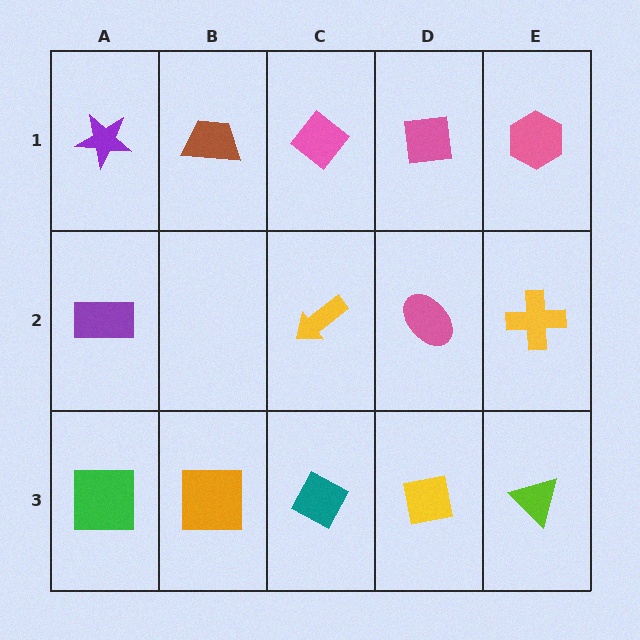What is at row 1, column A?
A purple star.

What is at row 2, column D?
A pink ellipse.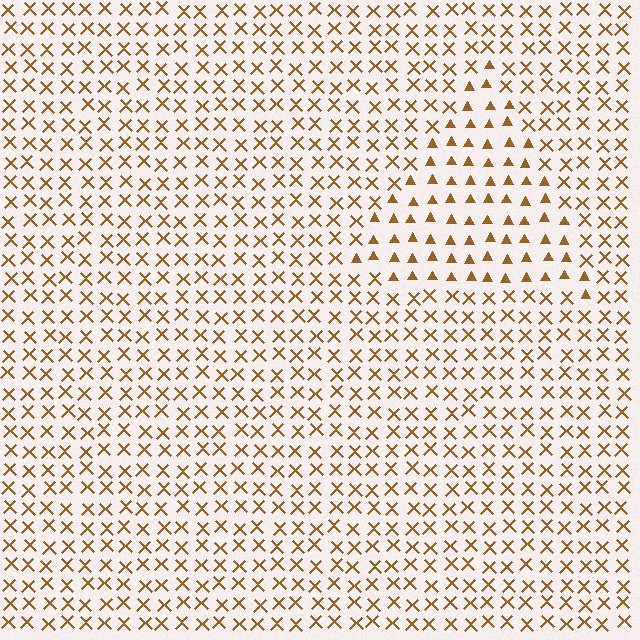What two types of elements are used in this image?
The image uses triangles inside the triangle region and X marks outside it.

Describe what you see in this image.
The image is filled with small brown elements arranged in a uniform grid. A triangle-shaped region contains triangles, while the surrounding area contains X marks. The boundary is defined purely by the change in element shape.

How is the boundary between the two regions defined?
The boundary is defined by a change in element shape: triangles inside vs. X marks outside. All elements share the same color and spacing.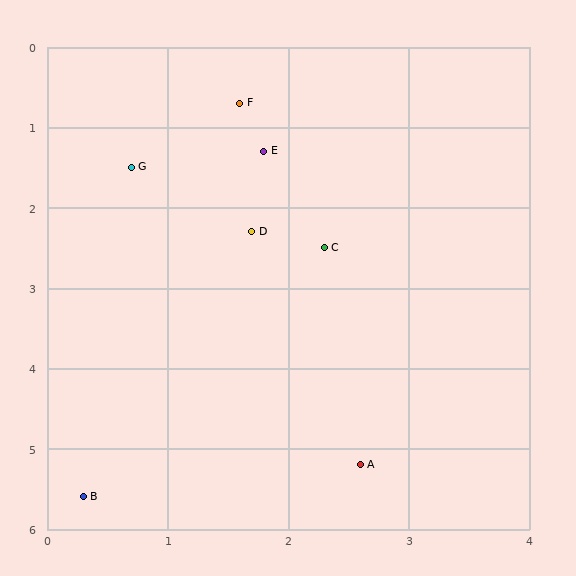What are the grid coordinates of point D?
Point D is at approximately (1.7, 2.3).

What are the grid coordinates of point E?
Point E is at approximately (1.8, 1.3).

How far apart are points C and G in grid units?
Points C and G are about 1.9 grid units apart.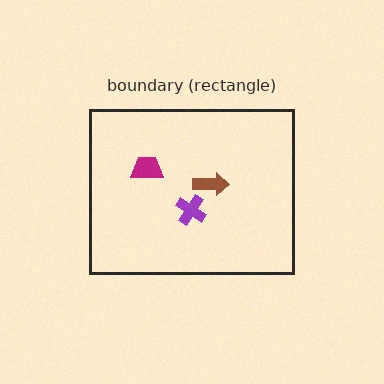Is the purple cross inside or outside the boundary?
Inside.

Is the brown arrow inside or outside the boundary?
Inside.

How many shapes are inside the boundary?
3 inside, 0 outside.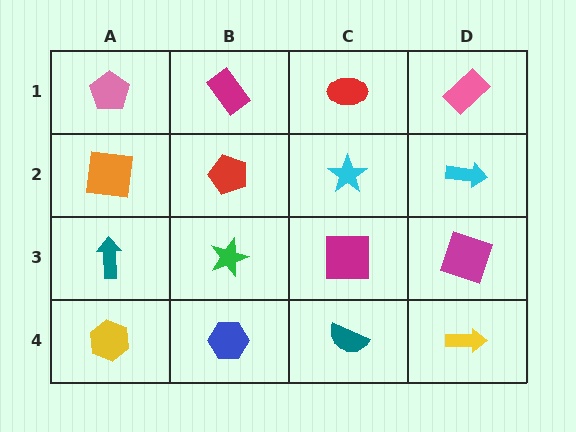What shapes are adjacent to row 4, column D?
A magenta square (row 3, column D), a teal semicircle (row 4, column C).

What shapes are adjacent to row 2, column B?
A magenta rectangle (row 1, column B), a green star (row 3, column B), an orange square (row 2, column A), a cyan star (row 2, column C).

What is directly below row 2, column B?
A green star.